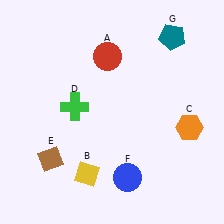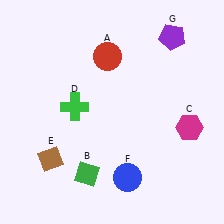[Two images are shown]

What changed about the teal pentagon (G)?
In Image 1, G is teal. In Image 2, it changed to purple.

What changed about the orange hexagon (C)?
In Image 1, C is orange. In Image 2, it changed to magenta.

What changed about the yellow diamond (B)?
In Image 1, B is yellow. In Image 2, it changed to green.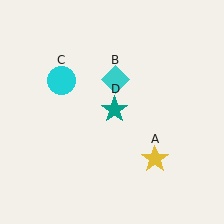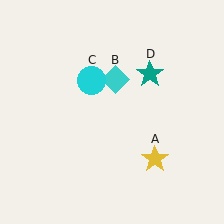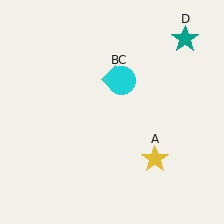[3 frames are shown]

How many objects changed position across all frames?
2 objects changed position: cyan circle (object C), teal star (object D).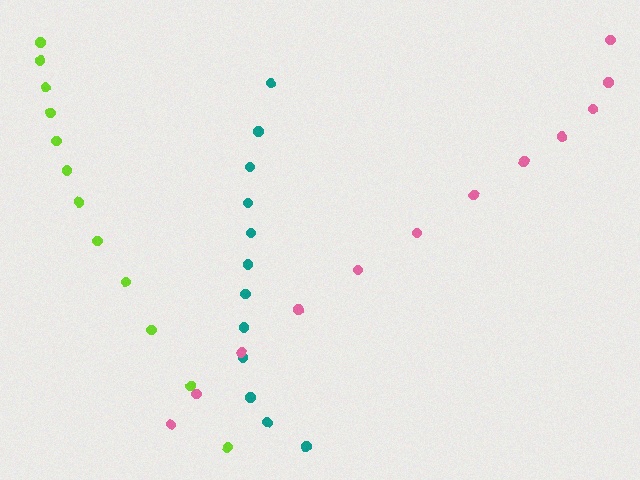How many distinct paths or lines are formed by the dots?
There are 3 distinct paths.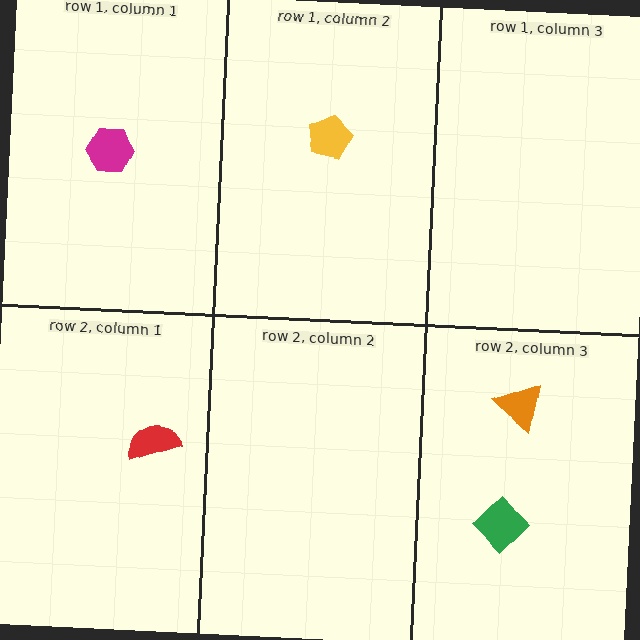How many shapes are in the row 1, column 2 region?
1.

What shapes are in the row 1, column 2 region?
The yellow pentagon.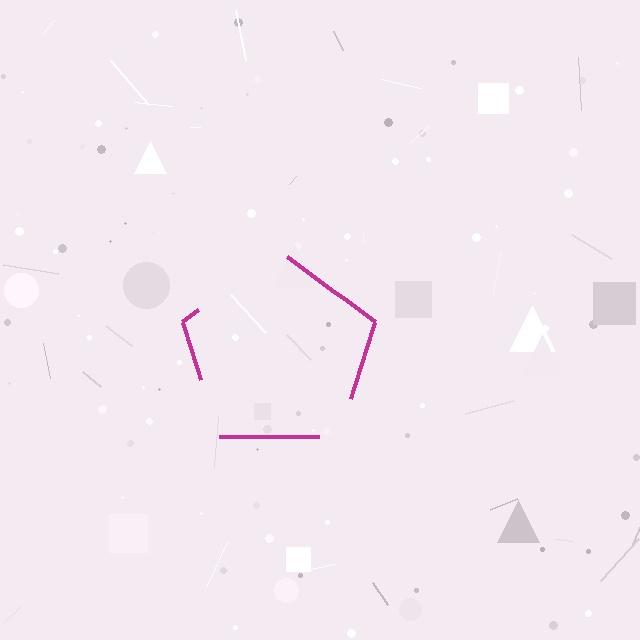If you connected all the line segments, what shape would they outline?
They would outline a pentagon.